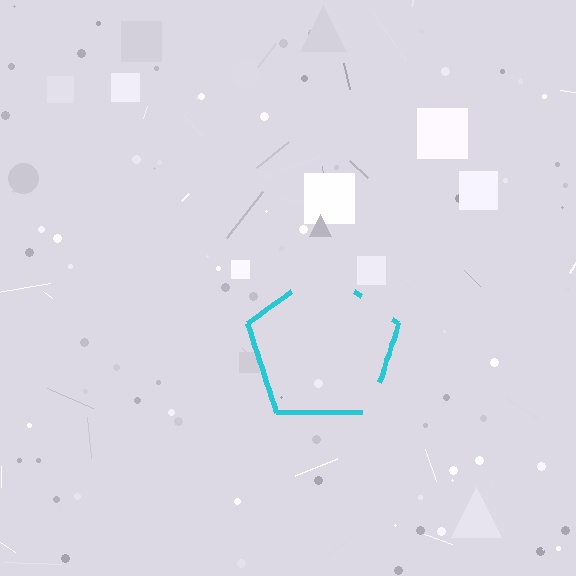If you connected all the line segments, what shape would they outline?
They would outline a pentagon.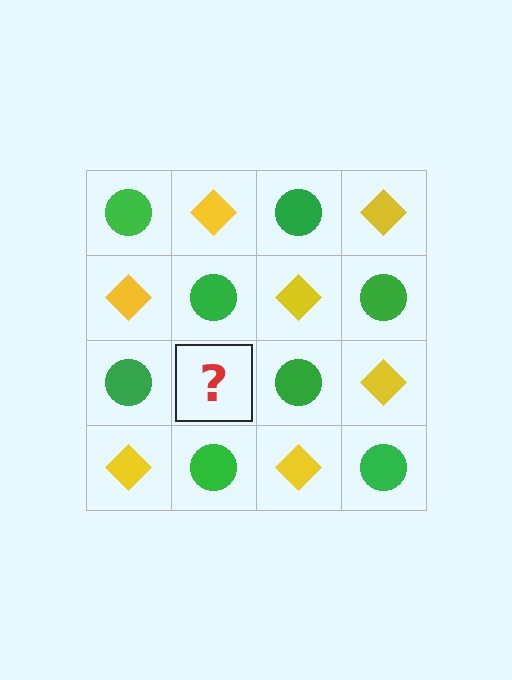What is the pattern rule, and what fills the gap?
The rule is that it alternates green circle and yellow diamond in a checkerboard pattern. The gap should be filled with a yellow diamond.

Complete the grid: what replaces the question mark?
The question mark should be replaced with a yellow diamond.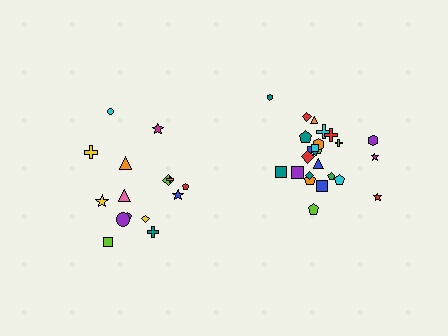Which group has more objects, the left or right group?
The right group.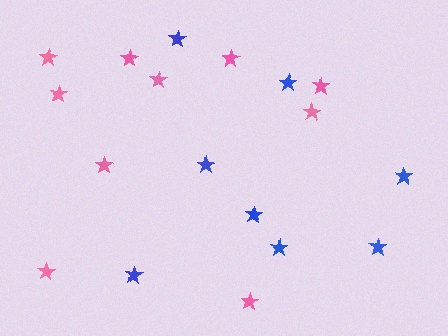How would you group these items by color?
There are 2 groups: one group of pink stars (10) and one group of blue stars (8).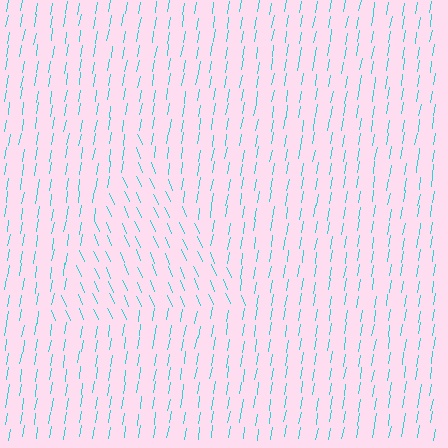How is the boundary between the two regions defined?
The boundary is defined purely by a change in line orientation (approximately 33 degrees difference). All lines are the same color and thickness.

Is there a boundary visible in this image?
Yes, there is a texture boundary formed by a change in line orientation.